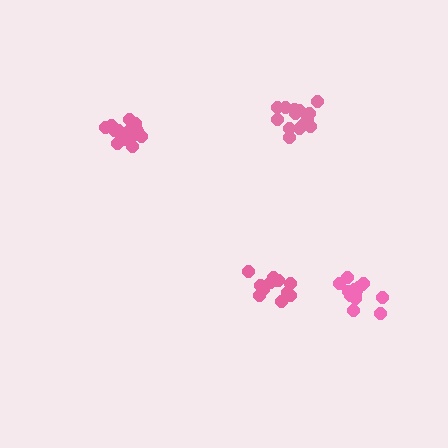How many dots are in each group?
Group 1: 14 dots, Group 2: 15 dots, Group 3: 15 dots, Group 4: 12 dots (56 total).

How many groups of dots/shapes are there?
There are 4 groups.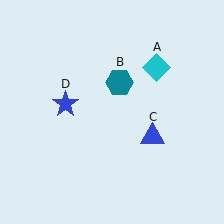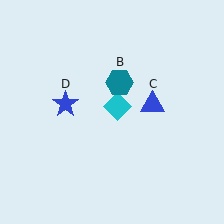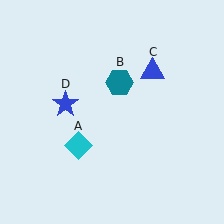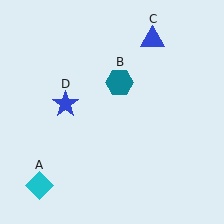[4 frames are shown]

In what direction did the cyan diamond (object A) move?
The cyan diamond (object A) moved down and to the left.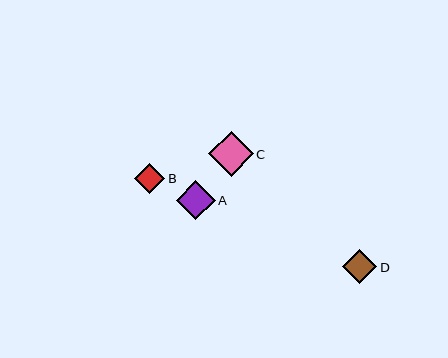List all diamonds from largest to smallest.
From largest to smallest: C, A, D, B.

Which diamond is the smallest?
Diamond B is the smallest with a size of approximately 30 pixels.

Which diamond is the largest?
Diamond C is the largest with a size of approximately 45 pixels.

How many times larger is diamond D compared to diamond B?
Diamond D is approximately 1.1 times the size of diamond B.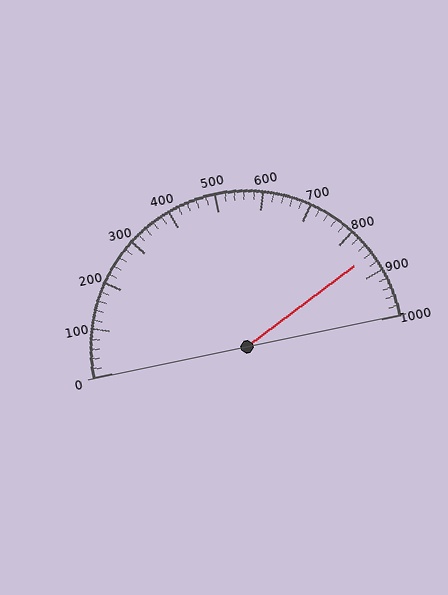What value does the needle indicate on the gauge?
The needle indicates approximately 860.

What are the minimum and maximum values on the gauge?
The gauge ranges from 0 to 1000.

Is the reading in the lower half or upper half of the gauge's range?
The reading is in the upper half of the range (0 to 1000).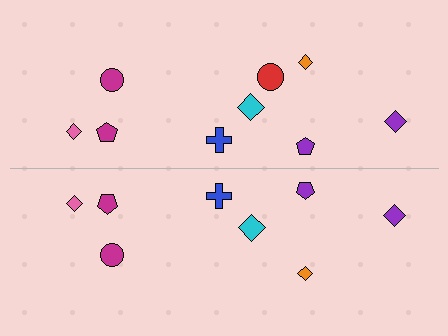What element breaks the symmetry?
A red circle is missing from the bottom side.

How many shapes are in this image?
There are 17 shapes in this image.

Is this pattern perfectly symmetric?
No, the pattern is not perfectly symmetric. A red circle is missing from the bottom side.